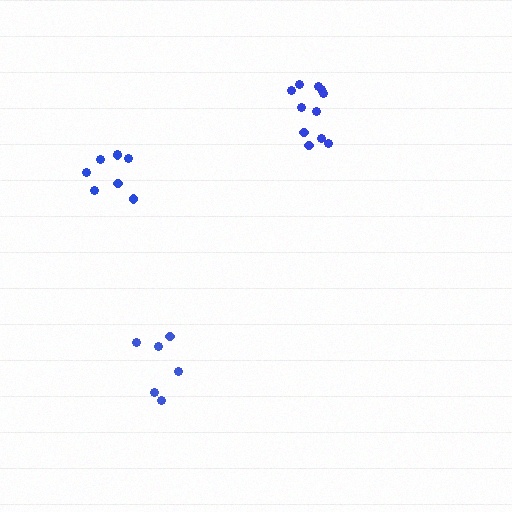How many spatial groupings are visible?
There are 3 spatial groupings.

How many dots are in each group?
Group 1: 11 dots, Group 2: 6 dots, Group 3: 8 dots (25 total).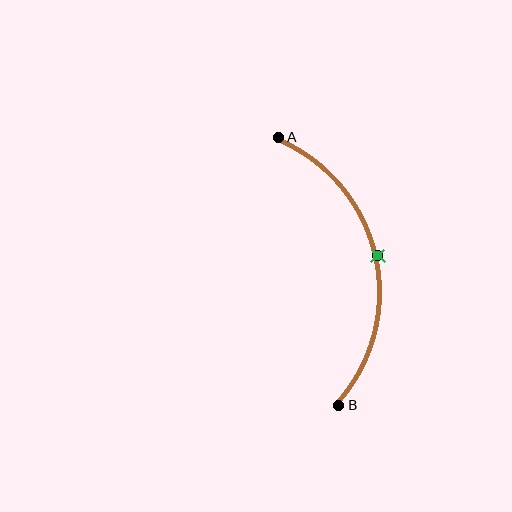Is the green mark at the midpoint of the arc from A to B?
Yes. The green mark lies on the arc at equal arc-length from both A and B — it is the arc midpoint.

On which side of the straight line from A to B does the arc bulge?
The arc bulges to the right of the straight line connecting A and B.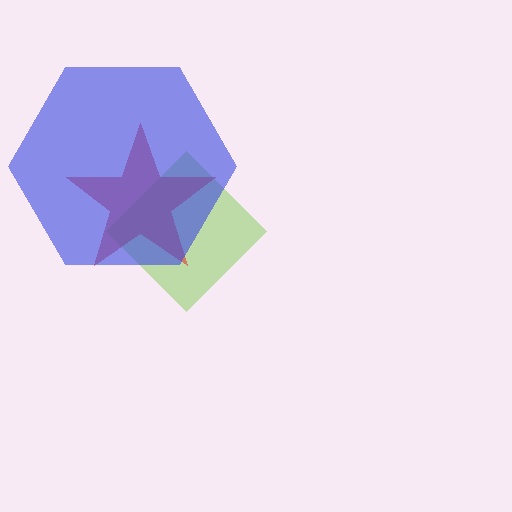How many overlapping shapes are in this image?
There are 3 overlapping shapes in the image.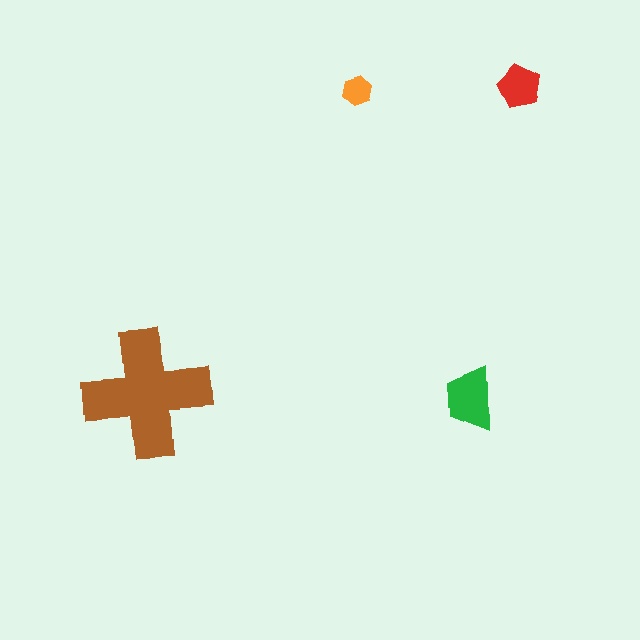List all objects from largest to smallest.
The brown cross, the green trapezoid, the red pentagon, the orange hexagon.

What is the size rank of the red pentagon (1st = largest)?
3rd.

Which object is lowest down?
The green trapezoid is bottommost.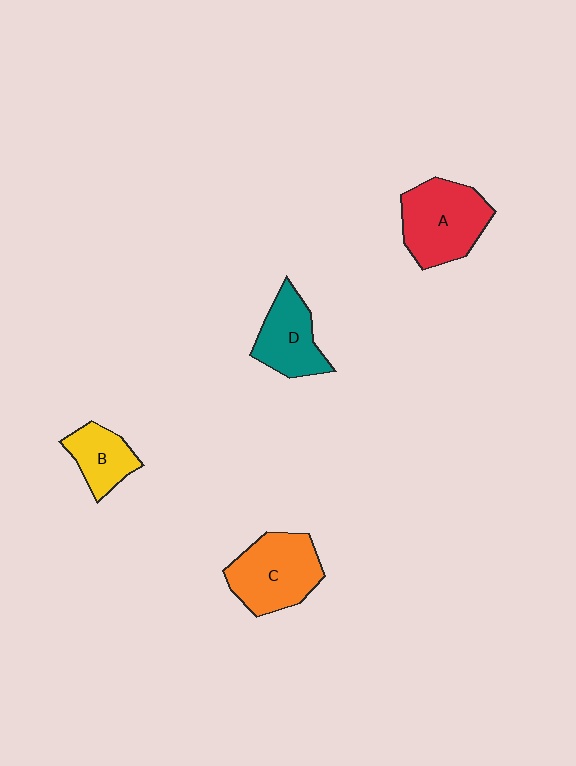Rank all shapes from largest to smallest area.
From largest to smallest: A (red), C (orange), D (teal), B (yellow).